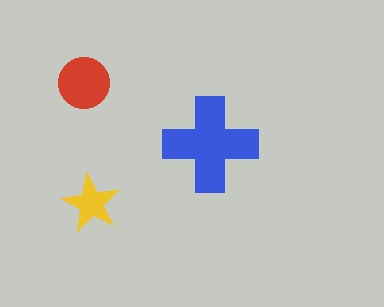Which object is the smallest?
The yellow star.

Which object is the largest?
The blue cross.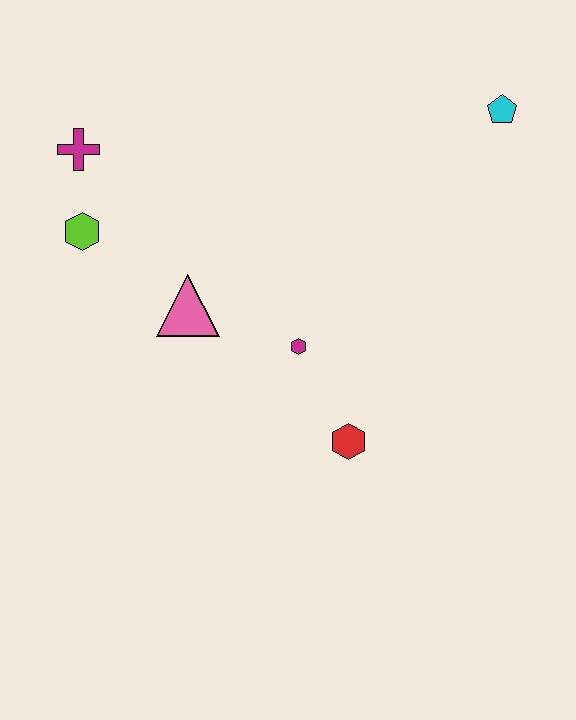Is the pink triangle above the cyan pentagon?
No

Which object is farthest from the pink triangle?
The cyan pentagon is farthest from the pink triangle.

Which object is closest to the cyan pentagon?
The magenta hexagon is closest to the cyan pentagon.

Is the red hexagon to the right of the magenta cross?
Yes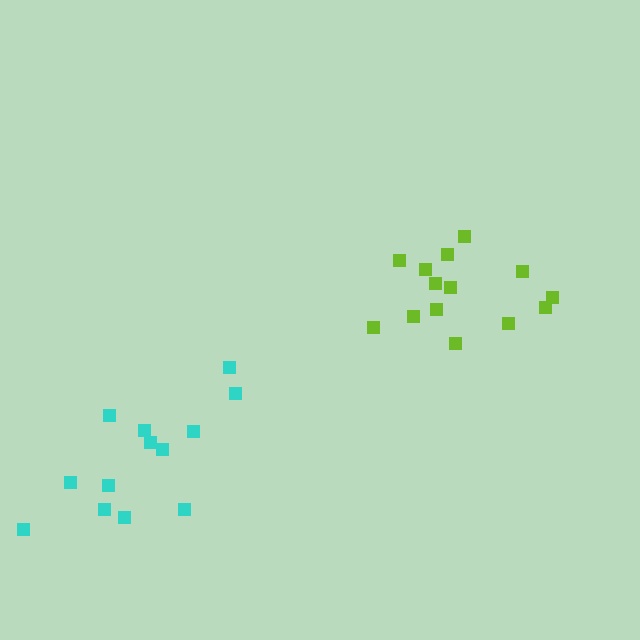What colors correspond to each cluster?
The clusters are colored: cyan, lime.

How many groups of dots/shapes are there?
There are 2 groups.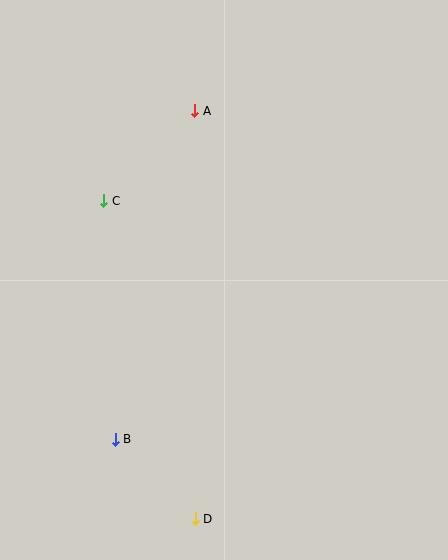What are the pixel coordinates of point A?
Point A is at (195, 111).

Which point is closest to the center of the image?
Point C at (104, 201) is closest to the center.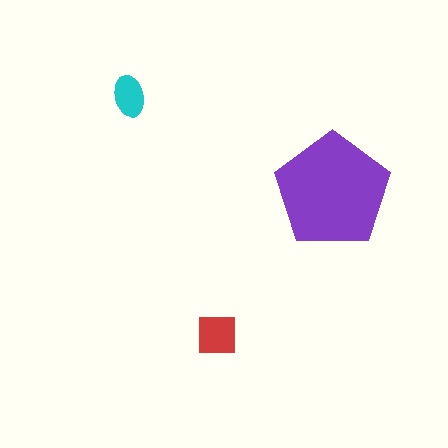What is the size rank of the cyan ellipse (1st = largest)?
3rd.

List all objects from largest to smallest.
The purple pentagon, the red square, the cyan ellipse.